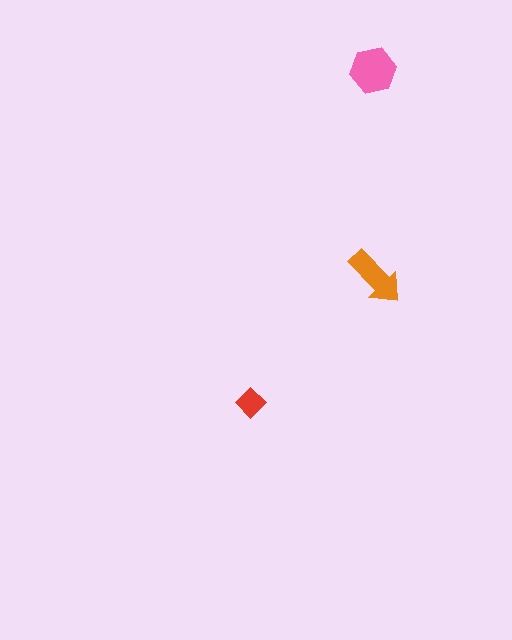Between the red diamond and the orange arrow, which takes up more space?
The orange arrow.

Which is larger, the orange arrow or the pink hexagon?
The pink hexagon.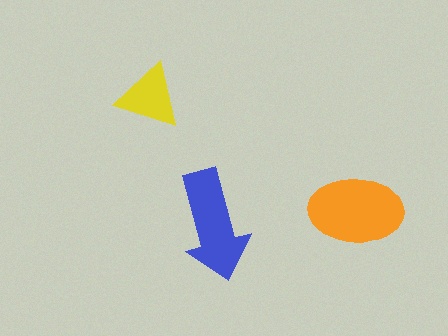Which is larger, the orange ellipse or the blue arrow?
The orange ellipse.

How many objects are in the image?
There are 3 objects in the image.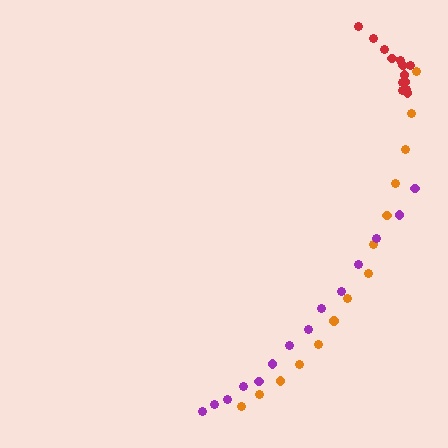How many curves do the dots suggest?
There are 3 distinct paths.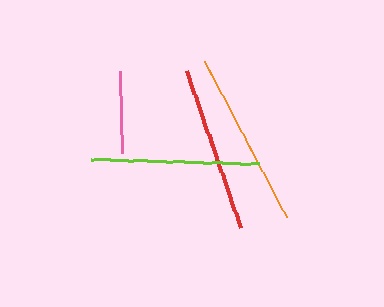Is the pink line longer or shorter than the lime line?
The lime line is longer than the pink line.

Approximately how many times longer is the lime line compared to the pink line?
The lime line is approximately 2.1 times the length of the pink line.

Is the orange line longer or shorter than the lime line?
The orange line is longer than the lime line.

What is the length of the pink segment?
The pink segment is approximately 82 pixels long.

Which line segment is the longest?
The orange line is the longest at approximately 176 pixels.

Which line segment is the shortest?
The pink line is the shortest at approximately 82 pixels.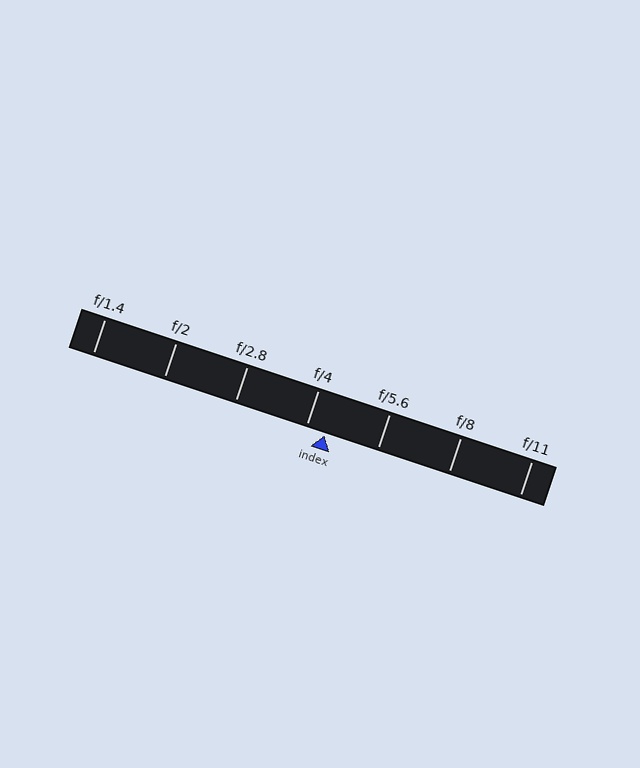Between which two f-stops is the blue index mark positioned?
The index mark is between f/4 and f/5.6.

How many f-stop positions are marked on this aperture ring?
There are 7 f-stop positions marked.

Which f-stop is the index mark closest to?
The index mark is closest to f/4.